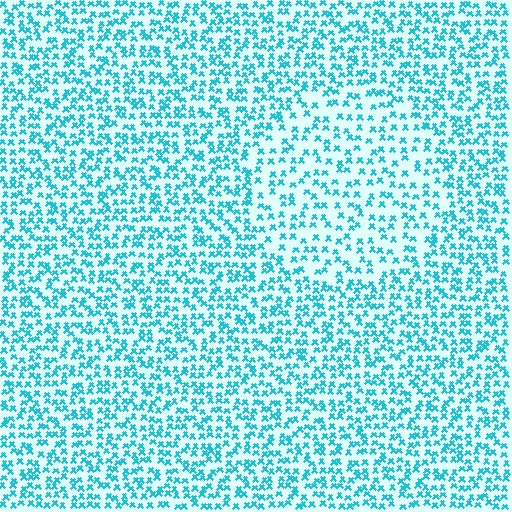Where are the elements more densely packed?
The elements are more densely packed outside the circle boundary.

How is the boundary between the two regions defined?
The boundary is defined by a change in element density (approximately 1.6x ratio). All elements are the same color, size, and shape.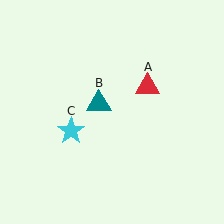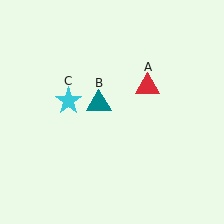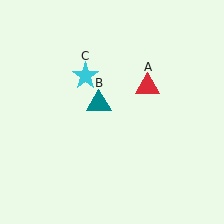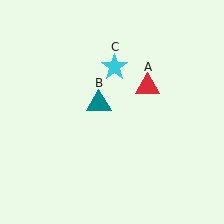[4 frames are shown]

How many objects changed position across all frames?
1 object changed position: cyan star (object C).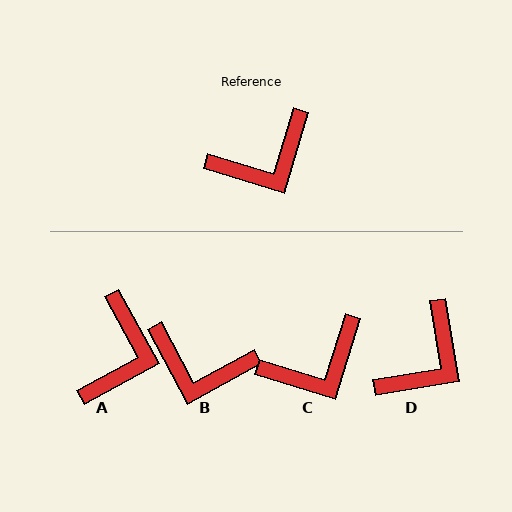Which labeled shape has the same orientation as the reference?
C.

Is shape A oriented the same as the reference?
No, it is off by about 46 degrees.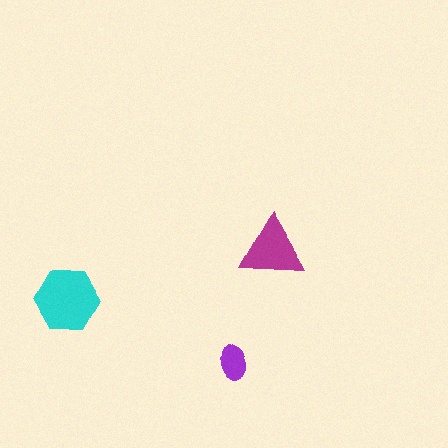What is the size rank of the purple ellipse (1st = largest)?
3rd.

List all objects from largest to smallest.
The cyan hexagon, the magenta triangle, the purple ellipse.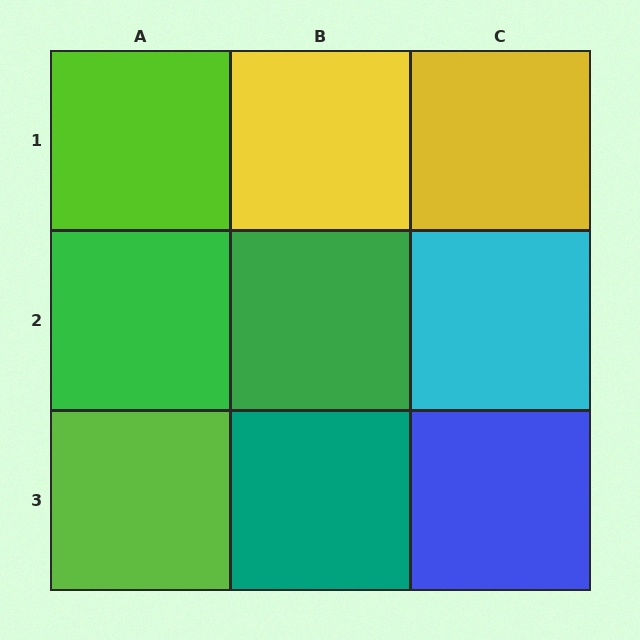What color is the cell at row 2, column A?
Green.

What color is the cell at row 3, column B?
Teal.